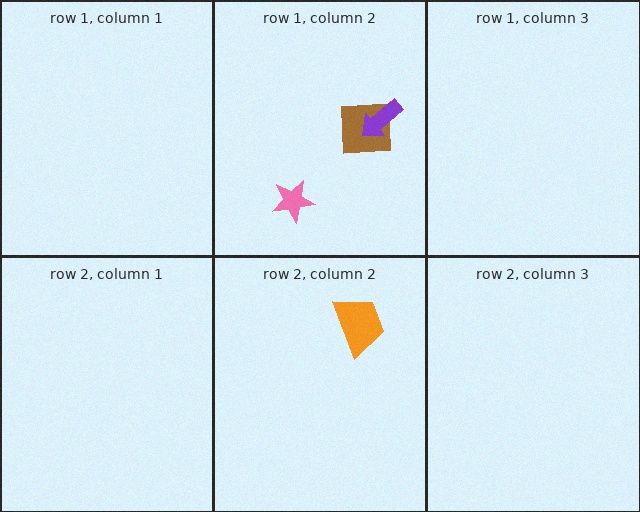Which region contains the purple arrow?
The row 1, column 2 region.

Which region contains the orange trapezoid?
The row 2, column 2 region.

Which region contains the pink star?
The row 1, column 2 region.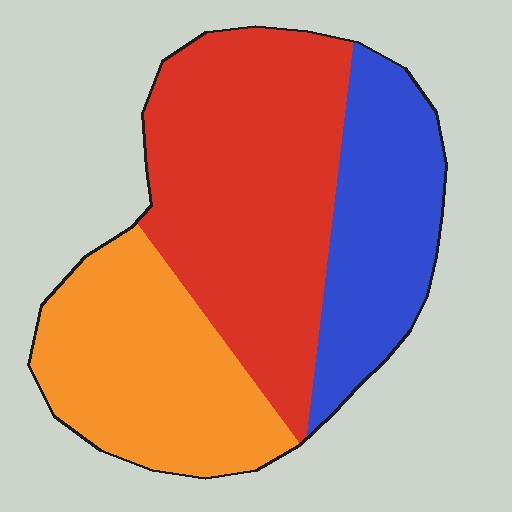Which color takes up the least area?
Blue, at roughly 25%.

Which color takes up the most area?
Red, at roughly 45%.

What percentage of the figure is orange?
Orange covers 31% of the figure.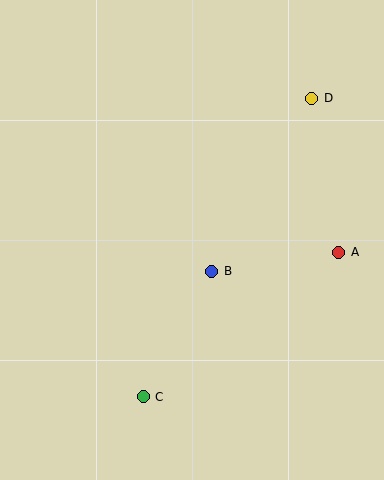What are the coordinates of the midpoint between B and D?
The midpoint between B and D is at (262, 185).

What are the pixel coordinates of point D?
Point D is at (312, 98).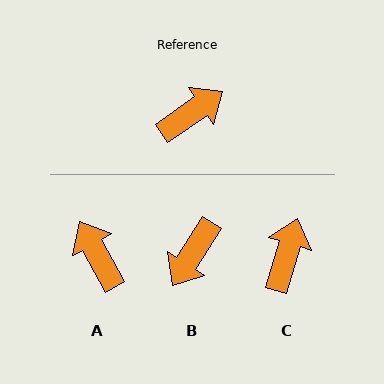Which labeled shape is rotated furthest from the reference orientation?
B, about 157 degrees away.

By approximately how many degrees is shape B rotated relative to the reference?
Approximately 157 degrees clockwise.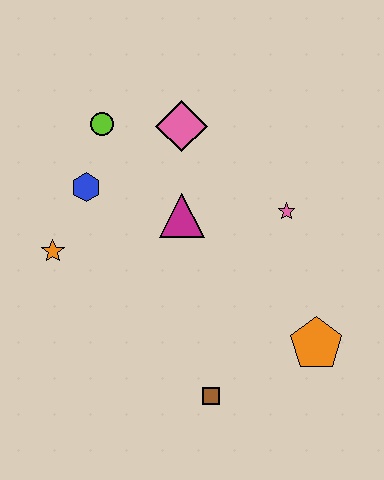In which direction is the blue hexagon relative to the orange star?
The blue hexagon is above the orange star.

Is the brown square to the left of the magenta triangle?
No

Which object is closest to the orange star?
The blue hexagon is closest to the orange star.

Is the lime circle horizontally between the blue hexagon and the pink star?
Yes